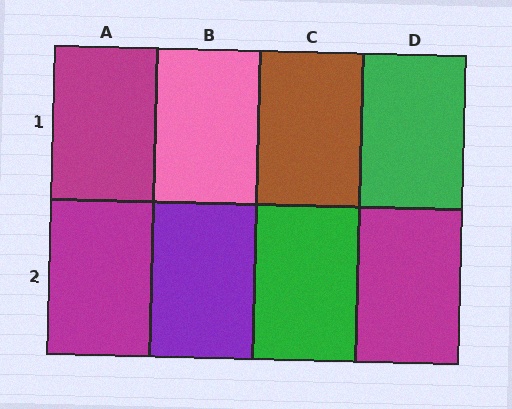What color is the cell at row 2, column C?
Green.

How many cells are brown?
1 cell is brown.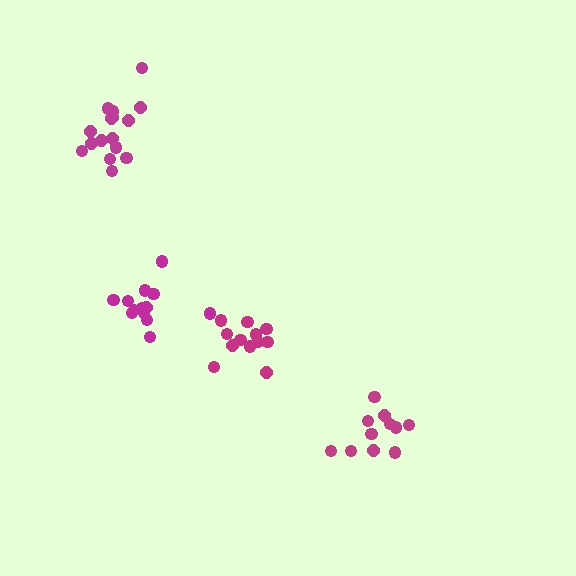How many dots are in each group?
Group 1: 12 dots, Group 2: 11 dots, Group 3: 16 dots, Group 4: 13 dots (52 total).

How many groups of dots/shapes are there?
There are 4 groups.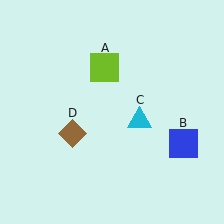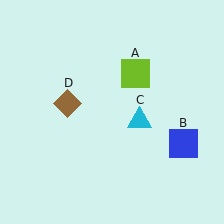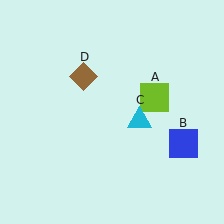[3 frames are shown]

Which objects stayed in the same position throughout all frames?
Blue square (object B) and cyan triangle (object C) remained stationary.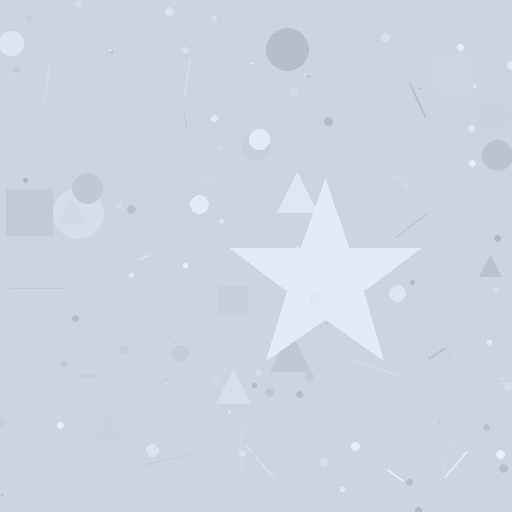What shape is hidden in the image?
A star is hidden in the image.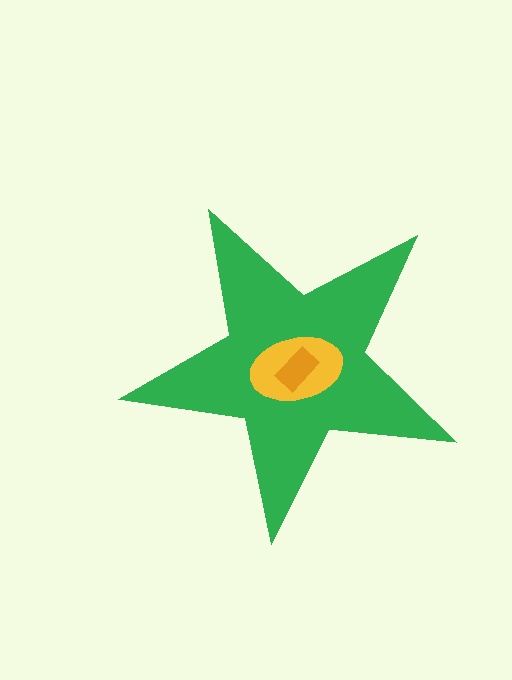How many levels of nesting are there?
3.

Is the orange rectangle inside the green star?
Yes.